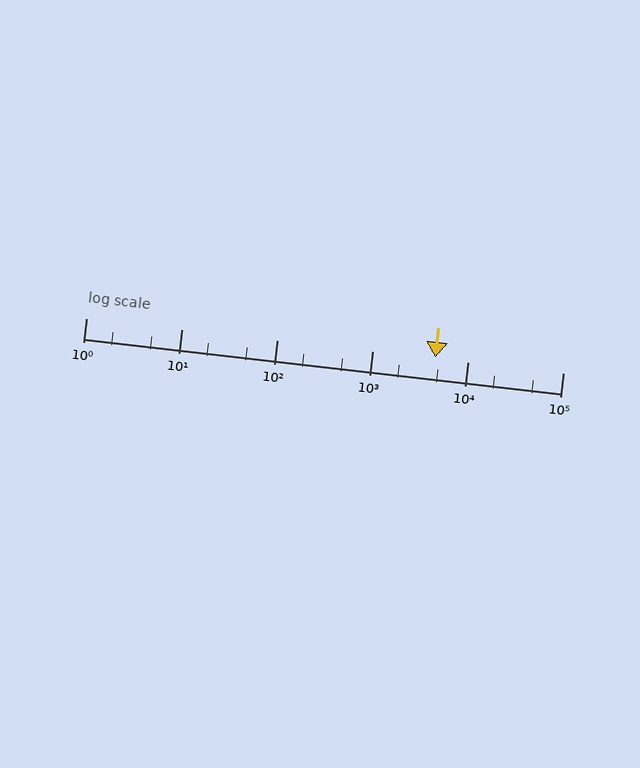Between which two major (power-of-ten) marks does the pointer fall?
The pointer is between 1000 and 10000.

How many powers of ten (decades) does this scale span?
The scale spans 5 decades, from 1 to 100000.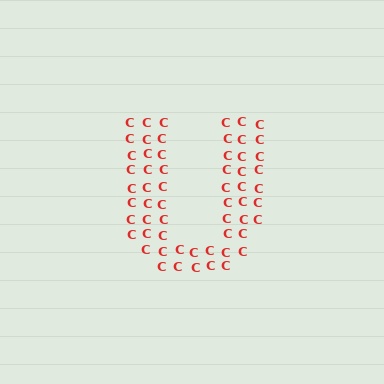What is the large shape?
The large shape is the letter U.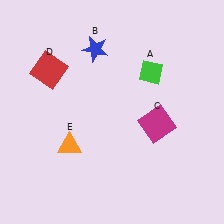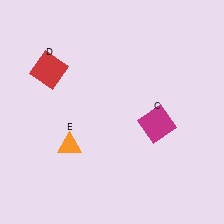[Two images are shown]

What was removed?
The blue star (B), the green diamond (A) were removed in Image 2.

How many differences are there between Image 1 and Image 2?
There are 2 differences between the two images.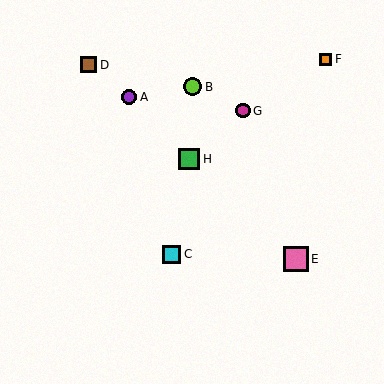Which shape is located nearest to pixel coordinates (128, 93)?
The purple circle (labeled A) at (129, 97) is nearest to that location.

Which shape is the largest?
The pink square (labeled E) is the largest.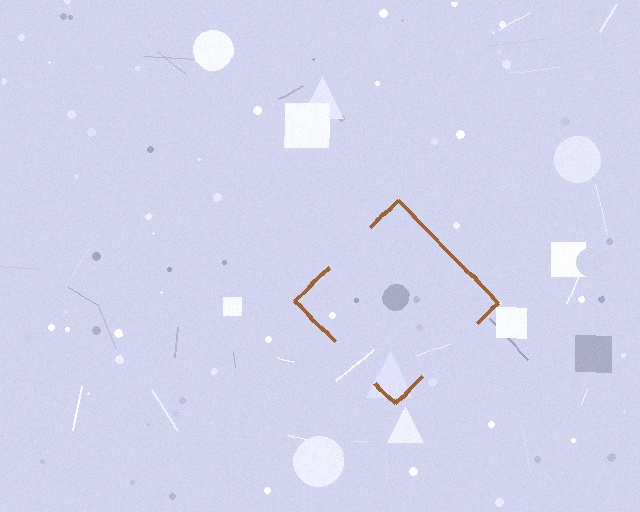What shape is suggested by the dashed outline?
The dashed outline suggests a diamond.